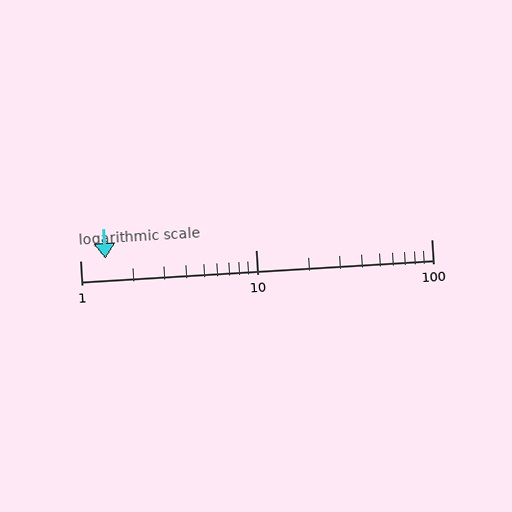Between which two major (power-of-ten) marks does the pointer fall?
The pointer is between 1 and 10.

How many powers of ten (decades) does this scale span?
The scale spans 2 decades, from 1 to 100.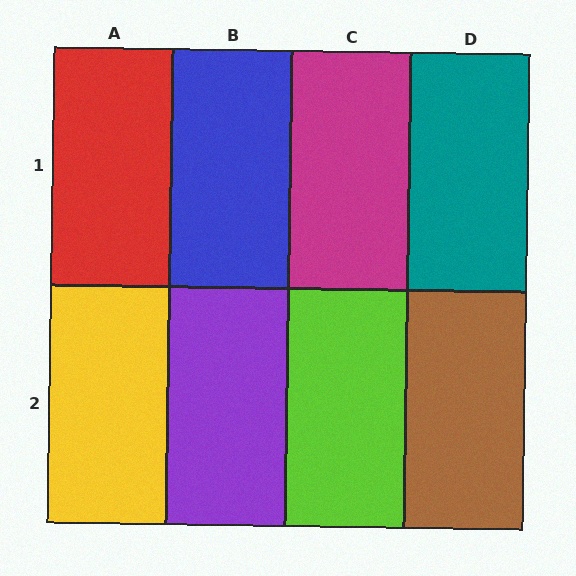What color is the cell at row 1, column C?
Magenta.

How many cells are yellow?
1 cell is yellow.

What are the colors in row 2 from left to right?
Yellow, purple, lime, brown.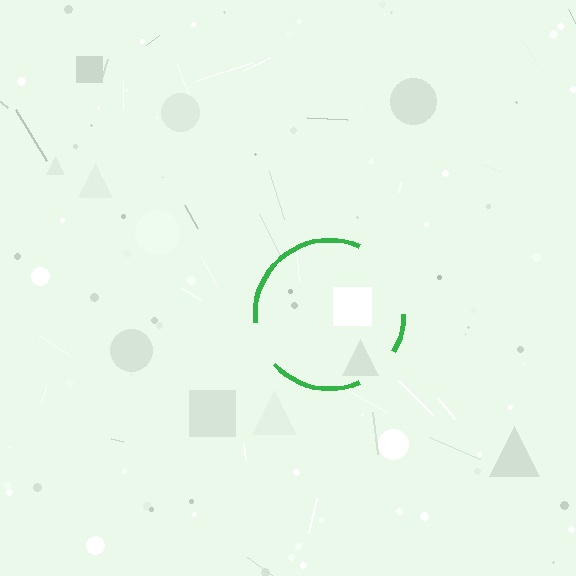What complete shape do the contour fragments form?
The contour fragments form a circle.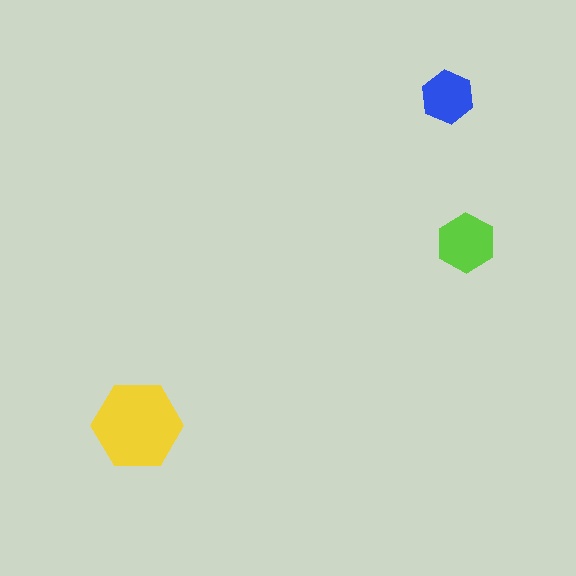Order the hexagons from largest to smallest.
the yellow one, the lime one, the blue one.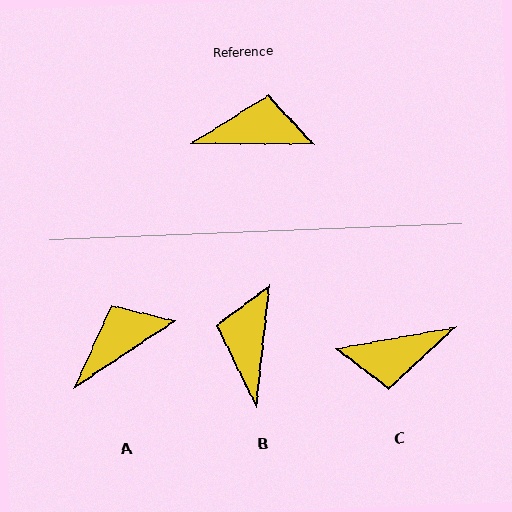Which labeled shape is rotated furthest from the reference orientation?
C, about 170 degrees away.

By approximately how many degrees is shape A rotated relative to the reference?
Approximately 34 degrees counter-clockwise.